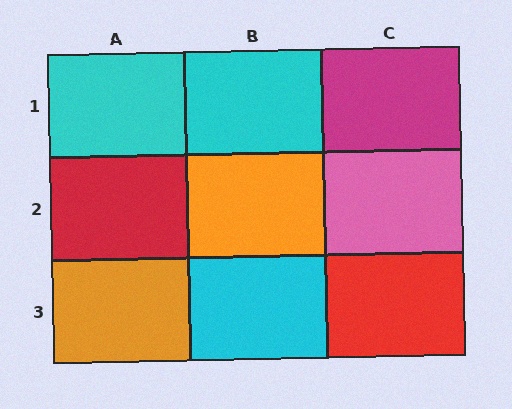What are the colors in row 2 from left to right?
Red, orange, pink.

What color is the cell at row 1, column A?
Cyan.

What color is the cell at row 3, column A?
Orange.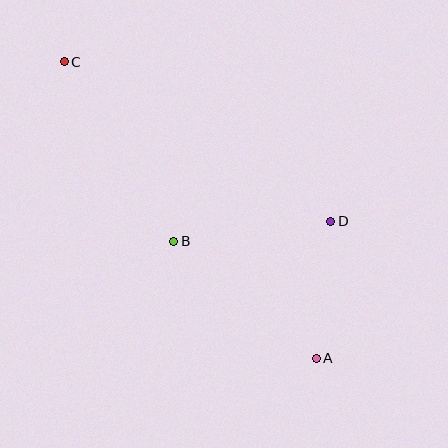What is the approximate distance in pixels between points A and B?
The distance between A and B is approximately 185 pixels.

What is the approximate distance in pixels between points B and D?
The distance between B and D is approximately 158 pixels.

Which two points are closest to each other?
Points A and D are closest to each other.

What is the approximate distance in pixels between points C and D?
The distance between C and D is approximately 310 pixels.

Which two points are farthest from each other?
Points A and C are farthest from each other.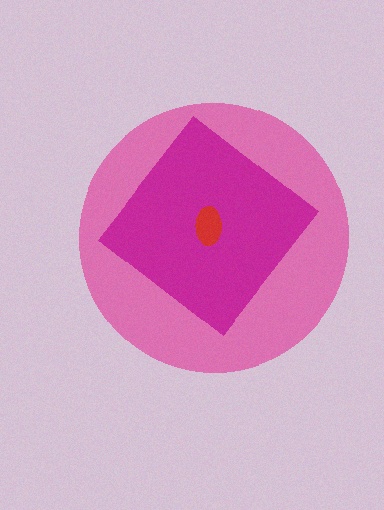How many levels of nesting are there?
3.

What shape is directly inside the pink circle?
The magenta diamond.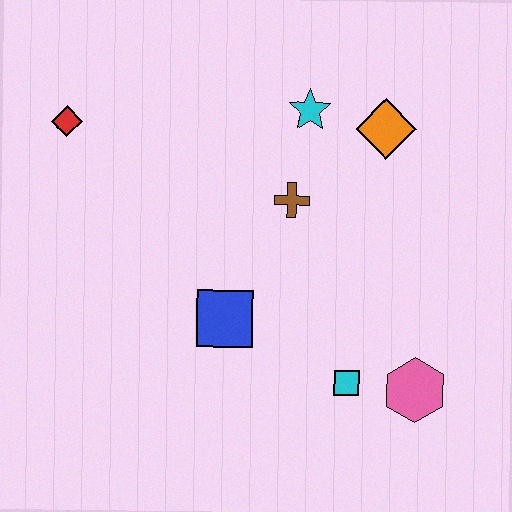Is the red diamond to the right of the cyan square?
No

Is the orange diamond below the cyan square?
No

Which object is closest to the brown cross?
The cyan star is closest to the brown cross.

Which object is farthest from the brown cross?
The red diamond is farthest from the brown cross.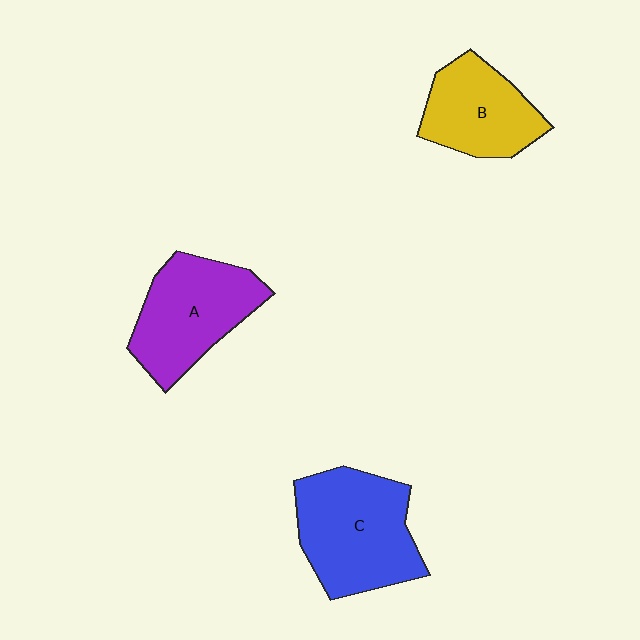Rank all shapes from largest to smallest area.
From largest to smallest: C (blue), A (purple), B (yellow).